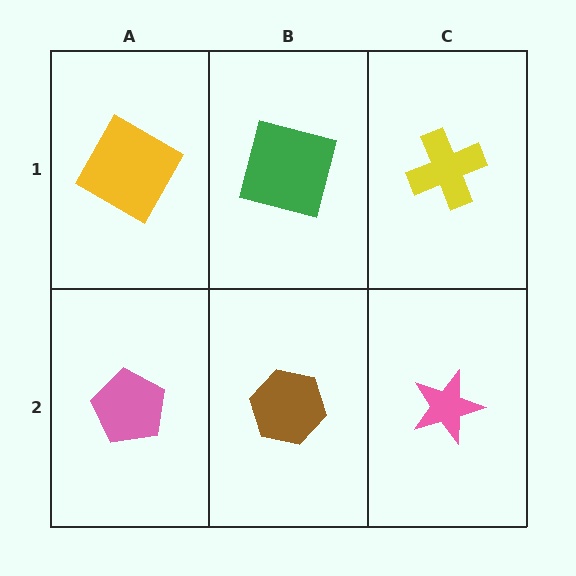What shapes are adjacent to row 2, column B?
A green square (row 1, column B), a pink pentagon (row 2, column A), a pink star (row 2, column C).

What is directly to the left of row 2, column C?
A brown hexagon.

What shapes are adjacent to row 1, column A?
A pink pentagon (row 2, column A), a green square (row 1, column B).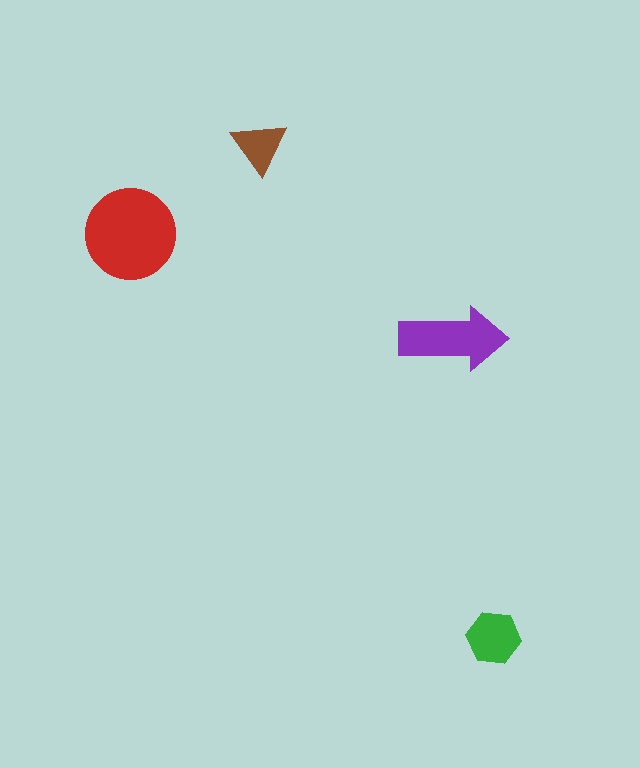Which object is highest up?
The brown triangle is topmost.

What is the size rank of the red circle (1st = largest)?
1st.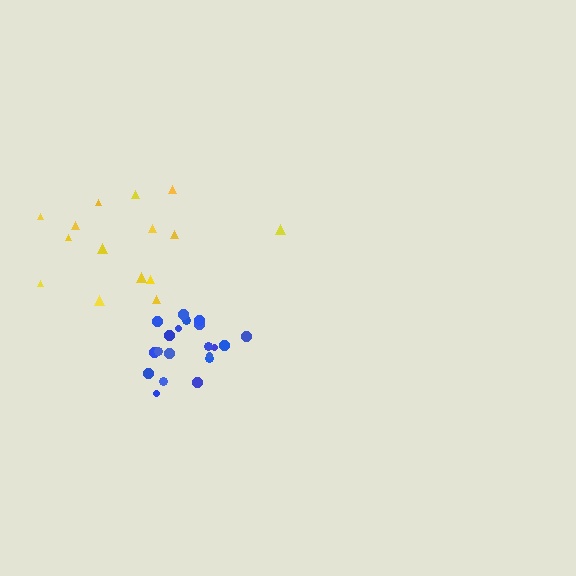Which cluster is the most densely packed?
Blue.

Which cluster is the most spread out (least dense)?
Yellow.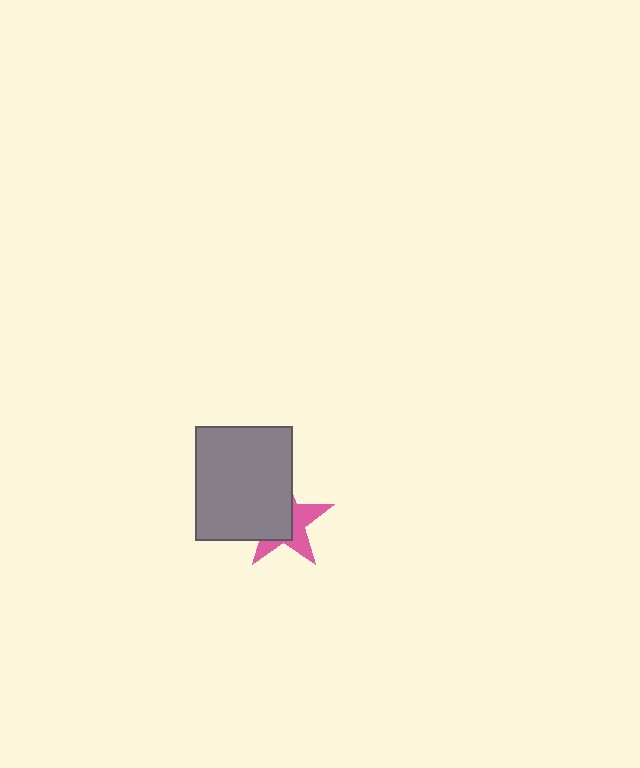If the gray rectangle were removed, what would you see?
You would see the complete pink star.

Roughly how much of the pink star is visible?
A small part of it is visible (roughly 43%).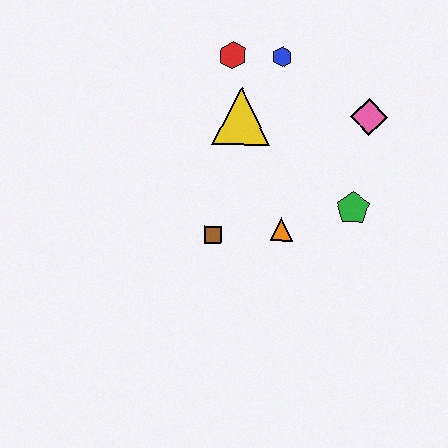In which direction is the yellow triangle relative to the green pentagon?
The yellow triangle is to the left of the green pentagon.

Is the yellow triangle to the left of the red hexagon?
No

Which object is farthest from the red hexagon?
The green pentagon is farthest from the red hexagon.